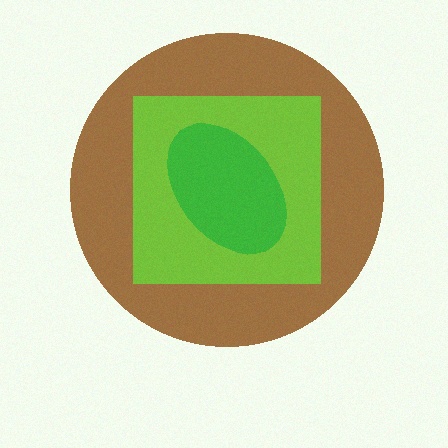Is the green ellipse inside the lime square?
Yes.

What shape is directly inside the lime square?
The green ellipse.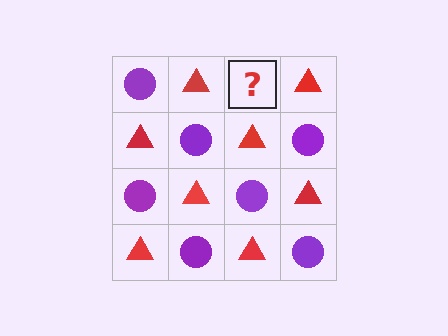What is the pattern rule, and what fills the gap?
The rule is that it alternates purple circle and red triangle in a checkerboard pattern. The gap should be filled with a purple circle.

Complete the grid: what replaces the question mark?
The question mark should be replaced with a purple circle.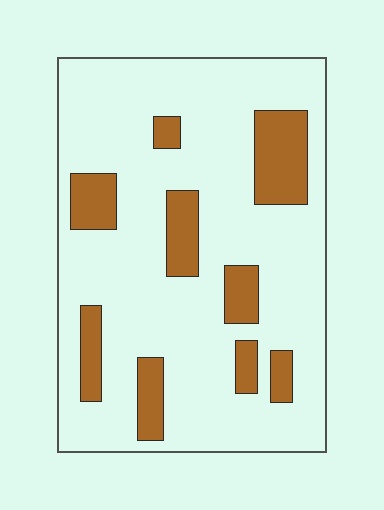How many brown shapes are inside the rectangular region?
9.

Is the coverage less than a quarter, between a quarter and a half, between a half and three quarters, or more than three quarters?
Less than a quarter.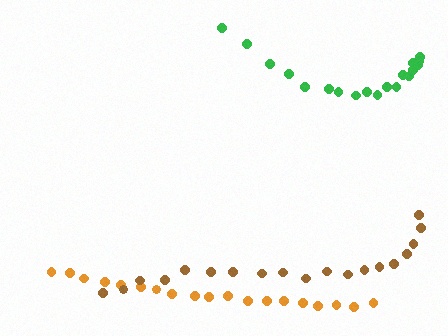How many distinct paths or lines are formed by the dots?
There are 3 distinct paths.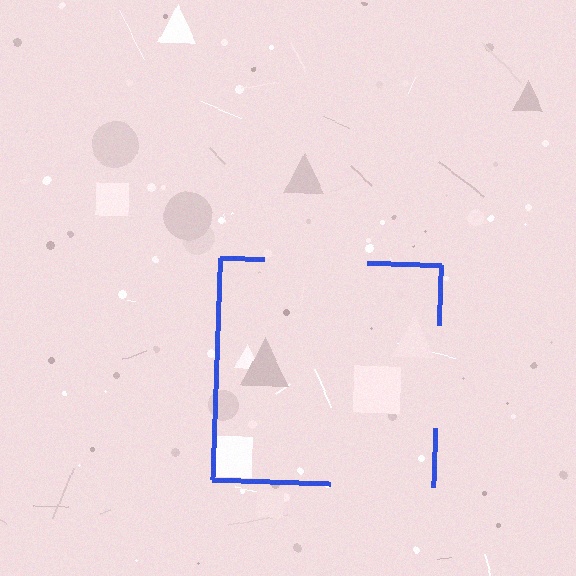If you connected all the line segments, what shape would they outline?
They would outline a square.